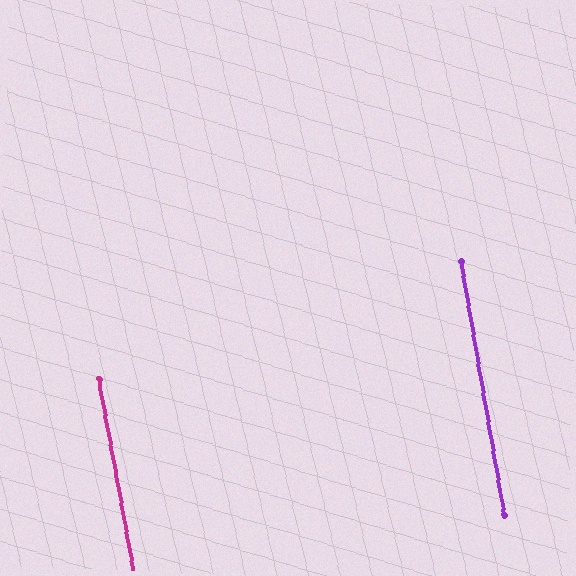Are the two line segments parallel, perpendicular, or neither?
Parallel — their directions differ by only 0.5°.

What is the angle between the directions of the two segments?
Approximately 1 degree.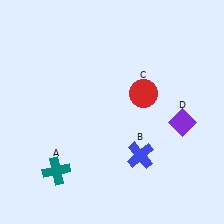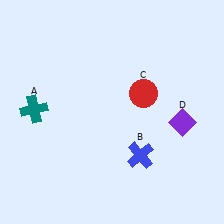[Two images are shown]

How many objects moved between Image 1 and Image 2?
1 object moved between the two images.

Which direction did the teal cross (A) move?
The teal cross (A) moved up.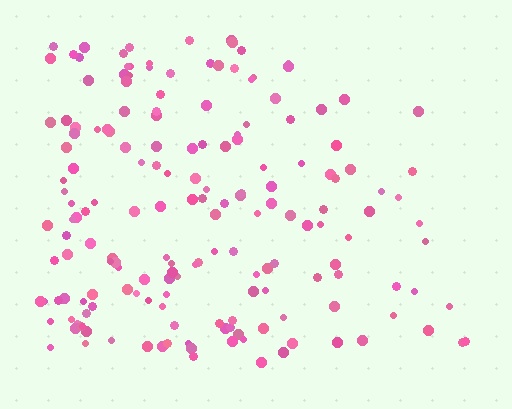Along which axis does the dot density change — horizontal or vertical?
Horizontal.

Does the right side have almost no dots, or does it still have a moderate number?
Still a moderate number, just noticeably fewer than the left.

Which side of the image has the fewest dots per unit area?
The right.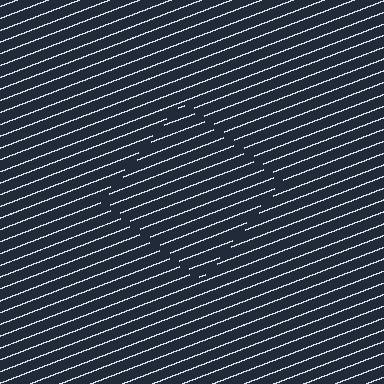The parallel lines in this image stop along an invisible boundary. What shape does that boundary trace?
An illusory square. The interior of the shape contains the same grating, shifted by half a period — the contour is defined by the phase discontinuity where line-ends from the inner and outer gratings abut.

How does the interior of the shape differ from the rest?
The interior of the shape contains the same grating, shifted by half a period — the contour is defined by the phase discontinuity where line-ends from the inner and outer gratings abut.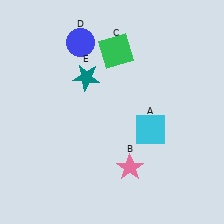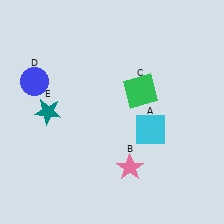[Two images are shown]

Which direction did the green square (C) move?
The green square (C) moved down.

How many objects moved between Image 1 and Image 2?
3 objects moved between the two images.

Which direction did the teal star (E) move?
The teal star (E) moved left.